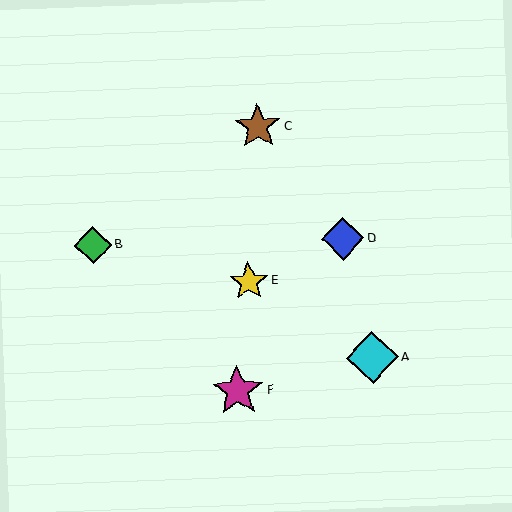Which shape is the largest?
The cyan diamond (labeled A) is the largest.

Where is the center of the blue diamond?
The center of the blue diamond is at (343, 239).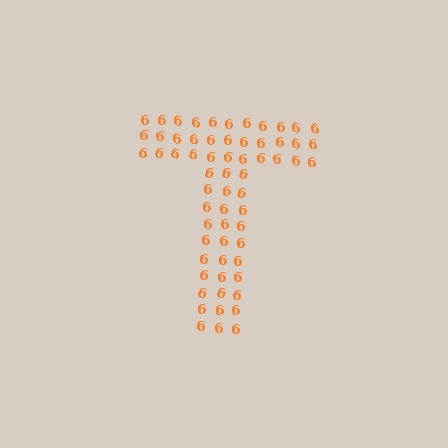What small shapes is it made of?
It is made of small digit 6's.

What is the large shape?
The large shape is the letter T.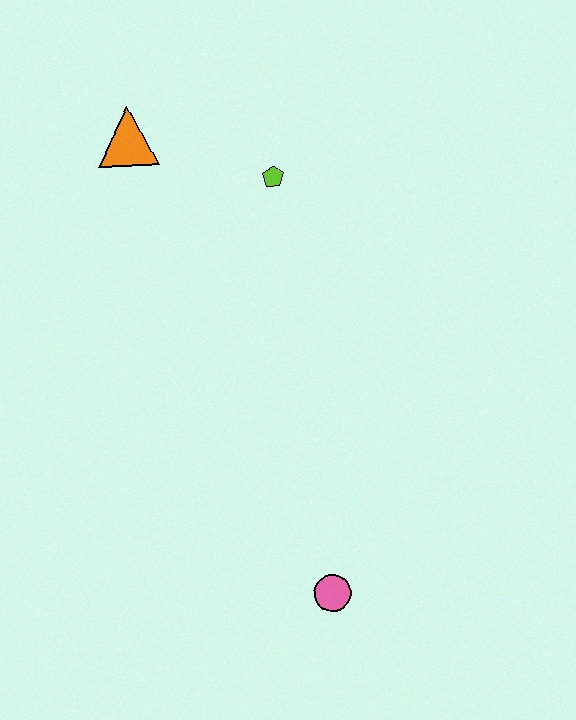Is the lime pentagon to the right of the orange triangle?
Yes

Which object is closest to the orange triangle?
The lime pentagon is closest to the orange triangle.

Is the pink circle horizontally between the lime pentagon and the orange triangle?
No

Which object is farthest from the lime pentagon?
The pink circle is farthest from the lime pentagon.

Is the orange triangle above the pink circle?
Yes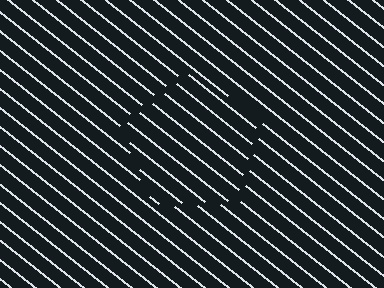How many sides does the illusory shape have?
5 sides — the line-ends trace a pentagon.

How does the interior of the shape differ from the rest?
The interior of the shape contains the same grating, shifted by half a period — the contour is defined by the phase discontinuity where line-ends from the inner and outer gratings abut.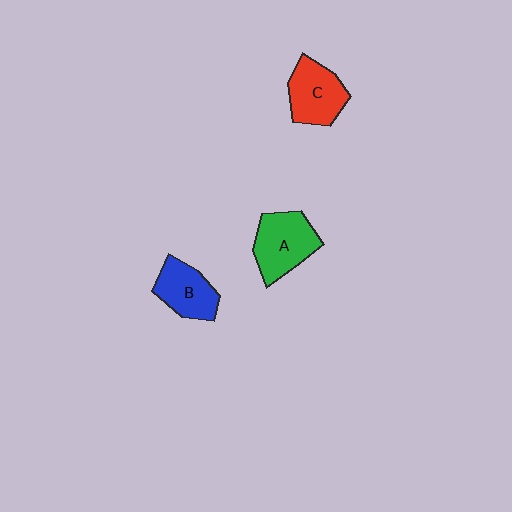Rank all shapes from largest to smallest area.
From largest to smallest: A (green), C (red), B (blue).